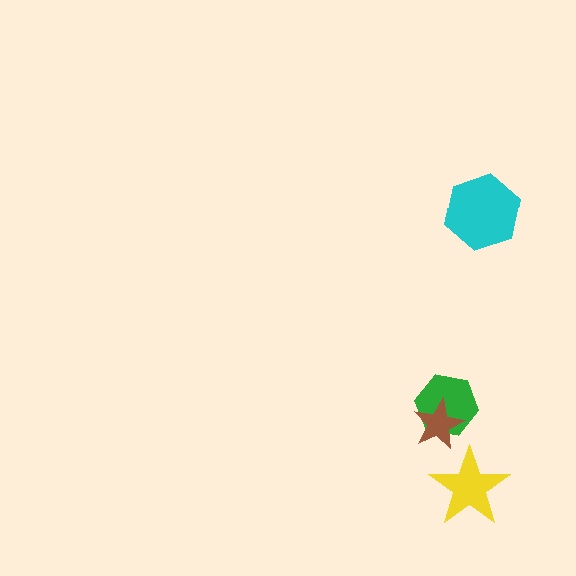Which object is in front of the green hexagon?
The brown star is in front of the green hexagon.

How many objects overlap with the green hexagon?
1 object overlaps with the green hexagon.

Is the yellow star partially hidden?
No, no other shape covers it.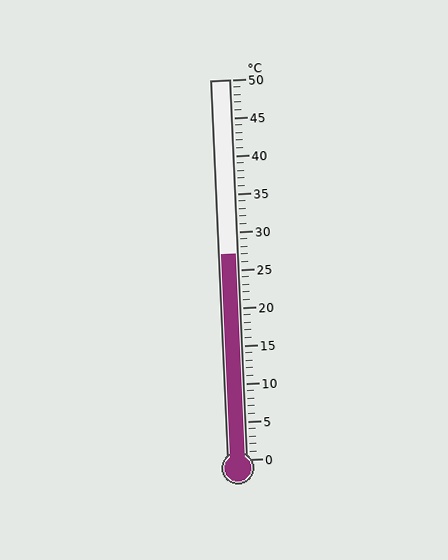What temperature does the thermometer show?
The thermometer shows approximately 27°C.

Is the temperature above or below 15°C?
The temperature is above 15°C.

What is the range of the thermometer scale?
The thermometer scale ranges from 0°C to 50°C.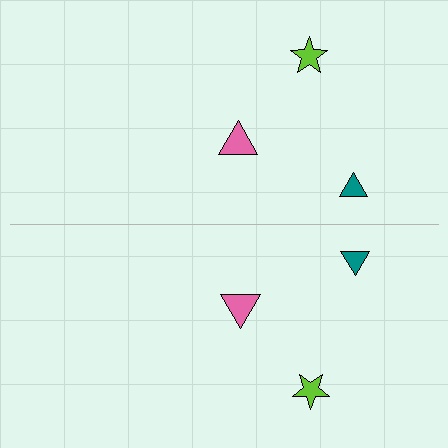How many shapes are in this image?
There are 6 shapes in this image.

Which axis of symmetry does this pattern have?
The pattern has a horizontal axis of symmetry running through the center of the image.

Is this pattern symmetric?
Yes, this pattern has bilateral (reflection) symmetry.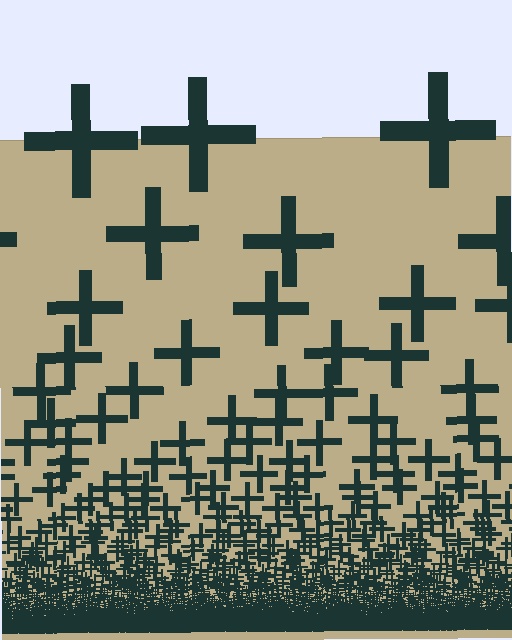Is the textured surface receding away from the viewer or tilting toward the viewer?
The surface appears to tilt toward the viewer. Texture elements get larger and sparser toward the top.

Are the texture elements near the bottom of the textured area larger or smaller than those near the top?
Smaller. The gradient is inverted — elements near the bottom are smaller and denser.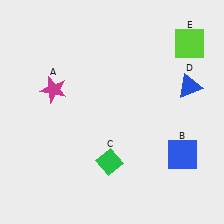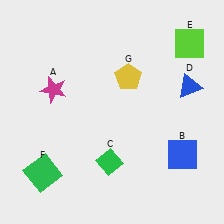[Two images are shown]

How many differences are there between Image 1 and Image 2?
There are 2 differences between the two images.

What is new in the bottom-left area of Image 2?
A green square (F) was added in the bottom-left area of Image 2.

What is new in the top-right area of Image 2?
A yellow pentagon (G) was added in the top-right area of Image 2.